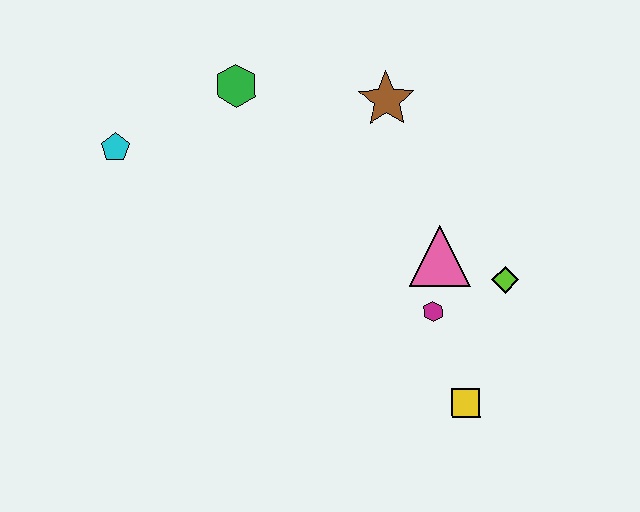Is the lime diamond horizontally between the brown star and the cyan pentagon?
No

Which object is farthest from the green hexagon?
The yellow square is farthest from the green hexagon.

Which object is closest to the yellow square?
The magenta hexagon is closest to the yellow square.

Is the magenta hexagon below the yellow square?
No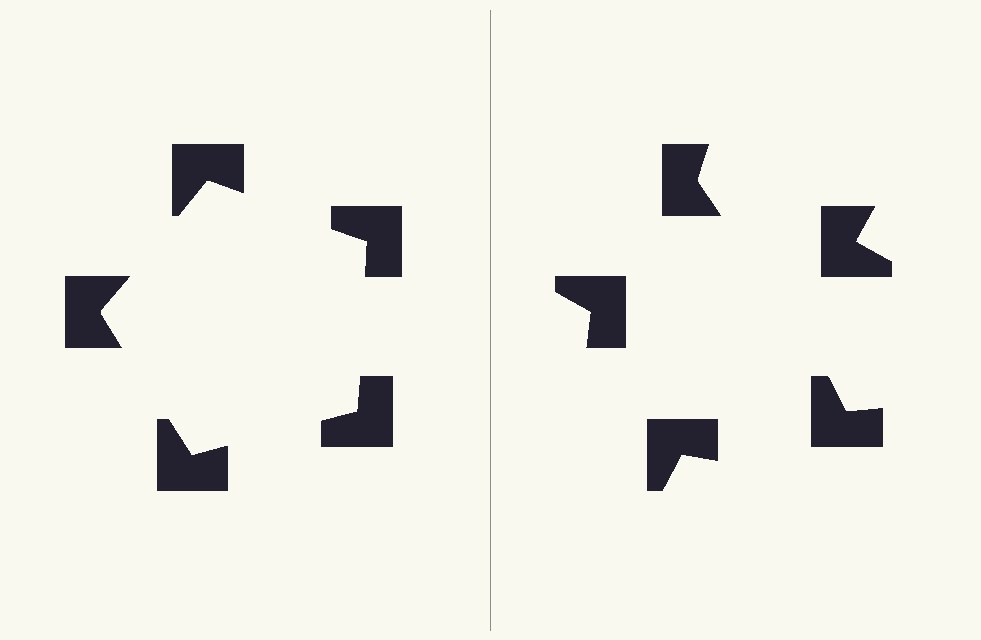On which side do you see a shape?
An illusory pentagon appears on the left side. On the right side the wedge cuts are rotated, so no coherent shape forms.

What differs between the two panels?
The notched squares are positioned identically on both sides; only the wedge orientations differ. On the left they align to a pentagon; on the right they are misaligned.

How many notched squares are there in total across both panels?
10 — 5 on each side.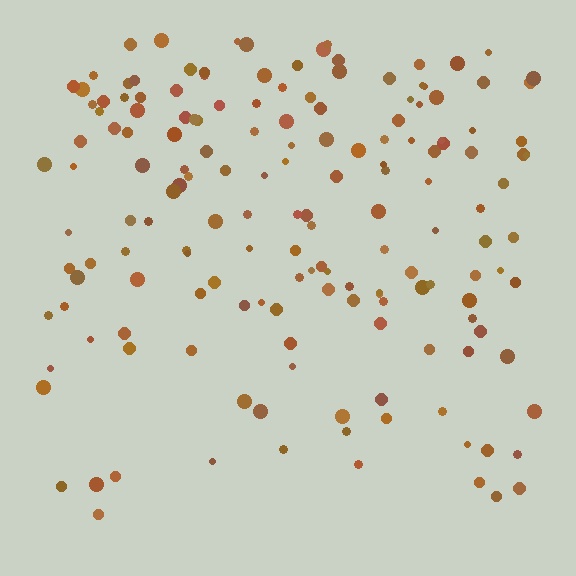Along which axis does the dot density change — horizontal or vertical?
Vertical.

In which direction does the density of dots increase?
From bottom to top, with the top side densest.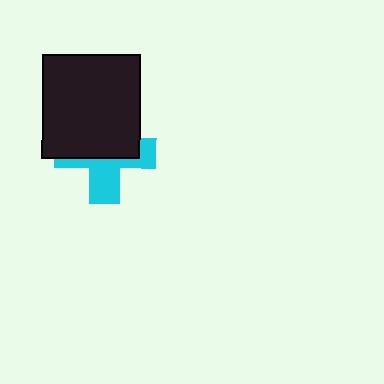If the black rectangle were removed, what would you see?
You would see the complete cyan cross.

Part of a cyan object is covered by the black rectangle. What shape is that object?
It is a cross.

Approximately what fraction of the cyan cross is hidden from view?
Roughly 54% of the cyan cross is hidden behind the black rectangle.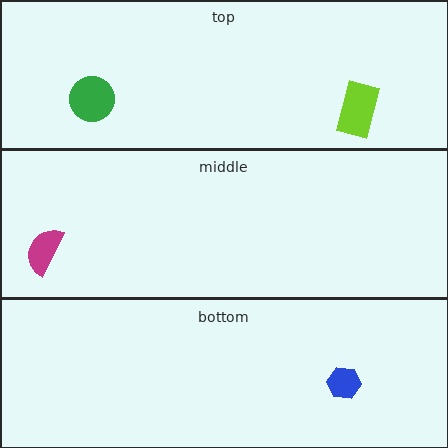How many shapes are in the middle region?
1.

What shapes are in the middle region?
The magenta semicircle.